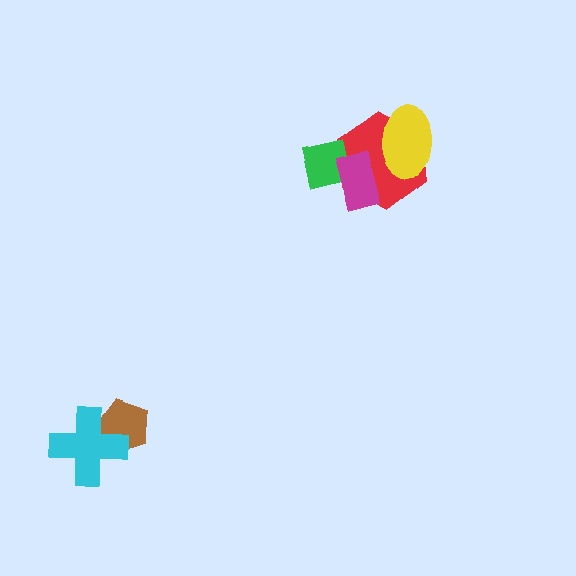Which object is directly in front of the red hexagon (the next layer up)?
The yellow ellipse is directly in front of the red hexagon.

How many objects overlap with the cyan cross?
1 object overlaps with the cyan cross.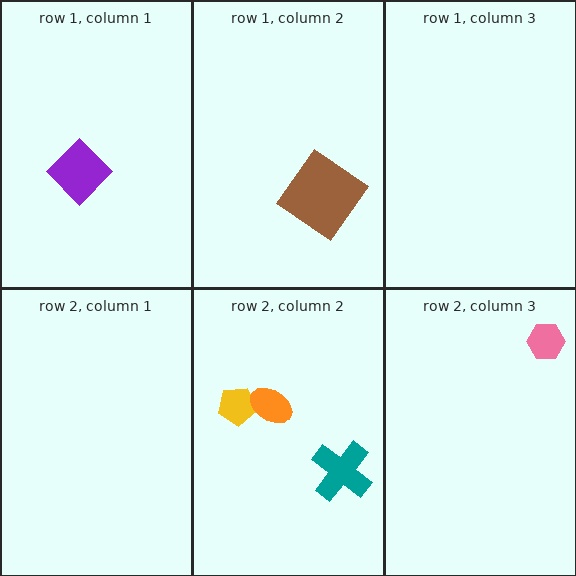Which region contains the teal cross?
The row 2, column 2 region.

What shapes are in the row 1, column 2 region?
The brown diamond.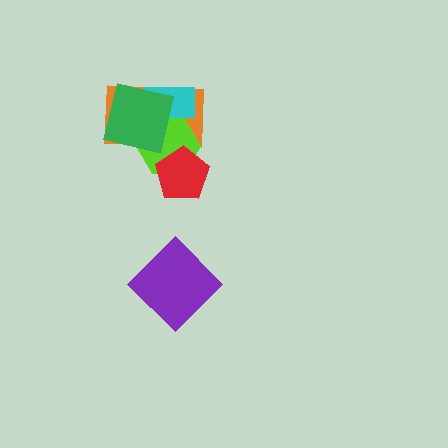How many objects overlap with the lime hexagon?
4 objects overlap with the lime hexagon.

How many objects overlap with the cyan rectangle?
3 objects overlap with the cyan rectangle.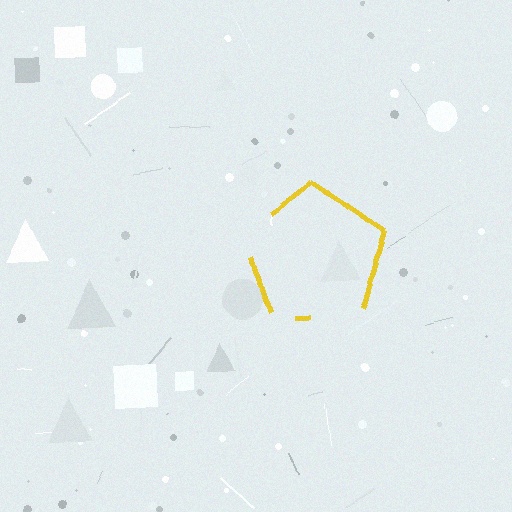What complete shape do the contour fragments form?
The contour fragments form a pentagon.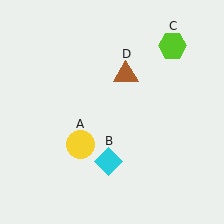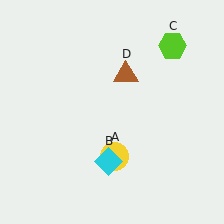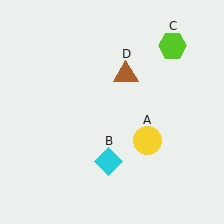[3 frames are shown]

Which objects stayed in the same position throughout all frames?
Cyan diamond (object B) and lime hexagon (object C) and brown triangle (object D) remained stationary.